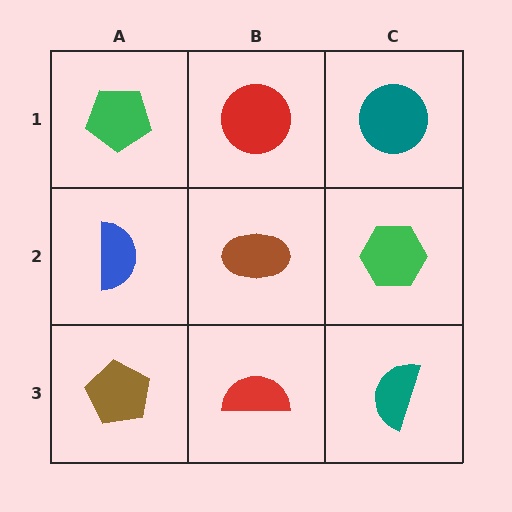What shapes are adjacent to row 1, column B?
A brown ellipse (row 2, column B), a green pentagon (row 1, column A), a teal circle (row 1, column C).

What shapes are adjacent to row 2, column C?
A teal circle (row 1, column C), a teal semicircle (row 3, column C), a brown ellipse (row 2, column B).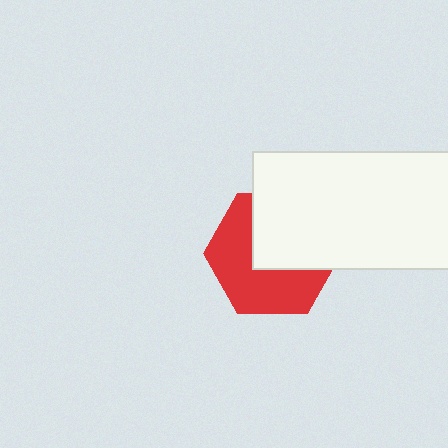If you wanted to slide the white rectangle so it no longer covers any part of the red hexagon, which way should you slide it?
Slide it toward the upper-right — that is the most direct way to separate the two shapes.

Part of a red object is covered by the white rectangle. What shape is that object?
It is a hexagon.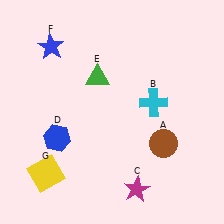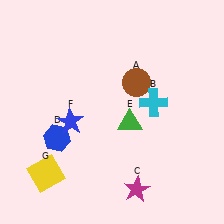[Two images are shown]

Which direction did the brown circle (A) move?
The brown circle (A) moved up.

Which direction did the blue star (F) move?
The blue star (F) moved down.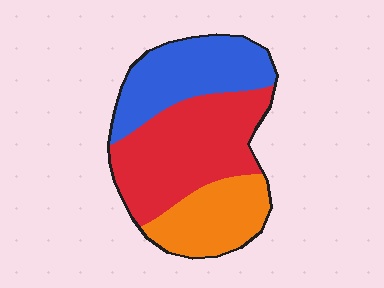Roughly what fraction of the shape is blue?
Blue covers roughly 30% of the shape.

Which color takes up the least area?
Orange, at roughly 25%.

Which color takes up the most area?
Red, at roughly 45%.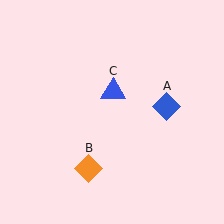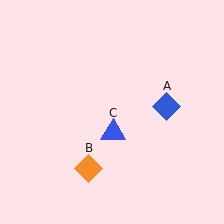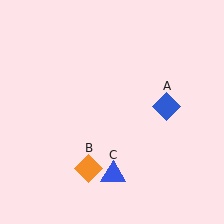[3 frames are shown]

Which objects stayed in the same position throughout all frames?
Blue diamond (object A) and orange diamond (object B) remained stationary.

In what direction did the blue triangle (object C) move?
The blue triangle (object C) moved down.